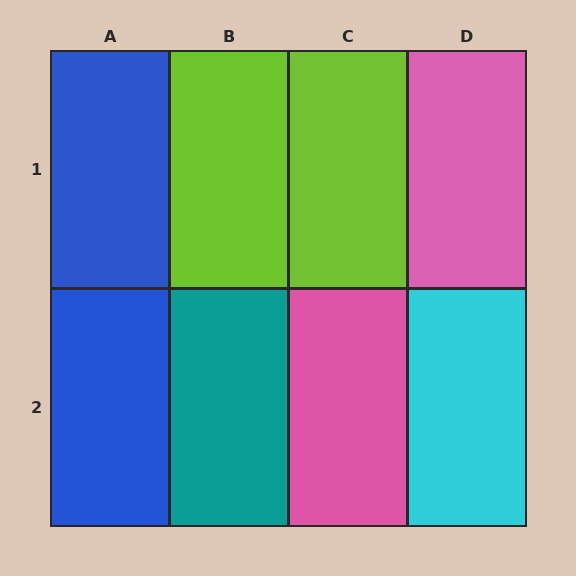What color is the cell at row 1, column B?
Lime.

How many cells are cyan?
1 cell is cyan.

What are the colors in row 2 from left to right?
Blue, teal, pink, cyan.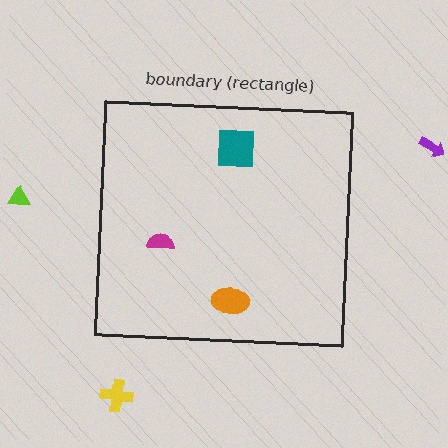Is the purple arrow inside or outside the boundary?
Outside.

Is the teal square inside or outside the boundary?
Inside.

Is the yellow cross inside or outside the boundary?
Outside.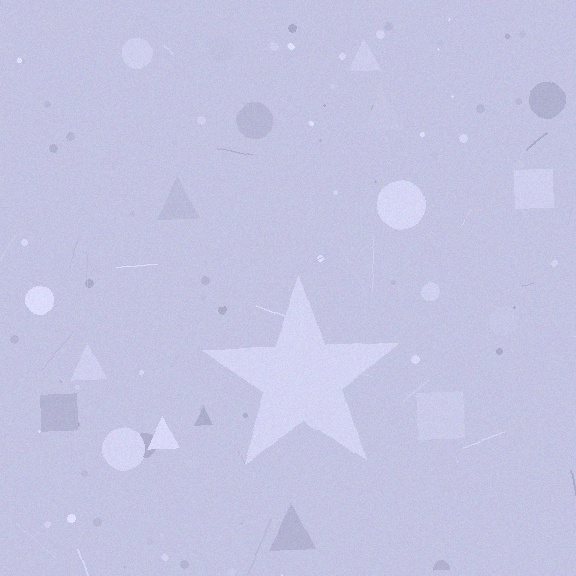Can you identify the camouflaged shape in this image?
The camouflaged shape is a star.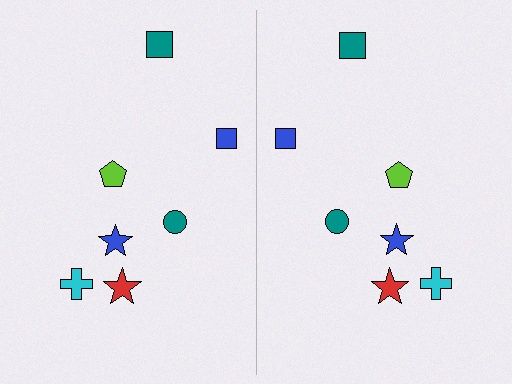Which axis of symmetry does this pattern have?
The pattern has a vertical axis of symmetry running through the center of the image.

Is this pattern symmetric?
Yes, this pattern has bilateral (reflection) symmetry.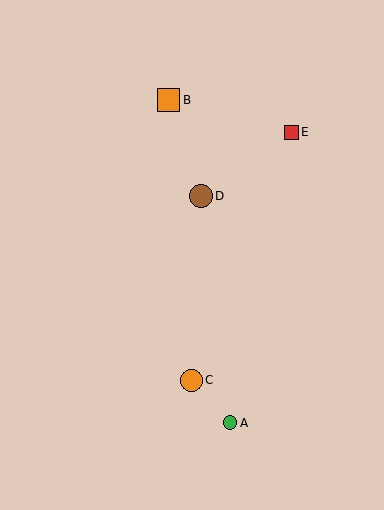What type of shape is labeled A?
Shape A is a green circle.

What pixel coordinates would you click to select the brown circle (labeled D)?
Click at (201, 196) to select the brown circle D.